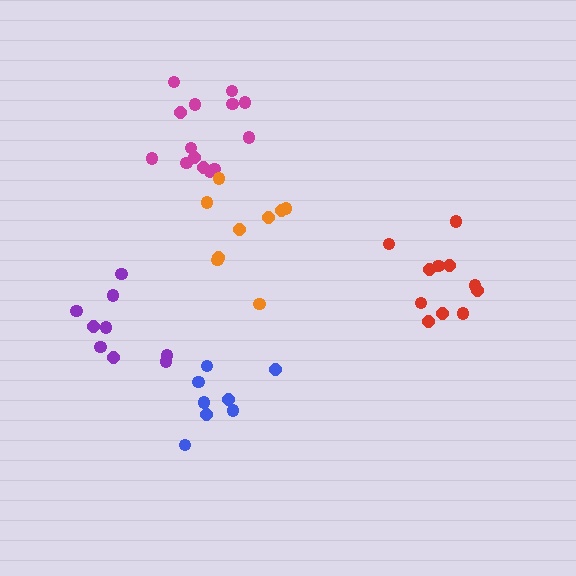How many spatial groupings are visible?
There are 5 spatial groupings.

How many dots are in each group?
Group 1: 11 dots, Group 2: 9 dots, Group 3: 8 dots, Group 4: 14 dots, Group 5: 9 dots (51 total).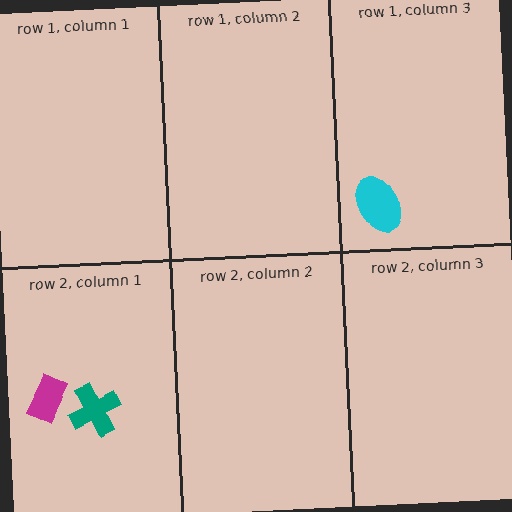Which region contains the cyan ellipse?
The row 1, column 3 region.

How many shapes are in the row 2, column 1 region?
2.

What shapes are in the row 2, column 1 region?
The magenta rectangle, the teal cross.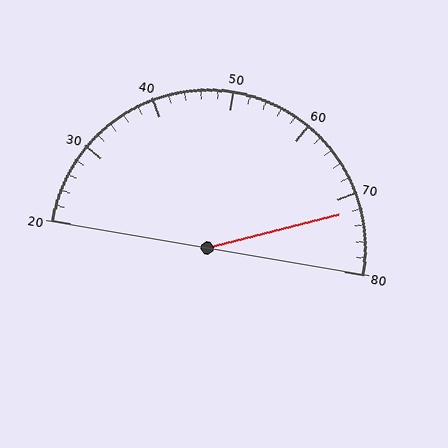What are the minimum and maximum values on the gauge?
The gauge ranges from 20 to 80.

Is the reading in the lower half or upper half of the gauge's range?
The reading is in the upper half of the range (20 to 80).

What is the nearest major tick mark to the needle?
The nearest major tick mark is 70.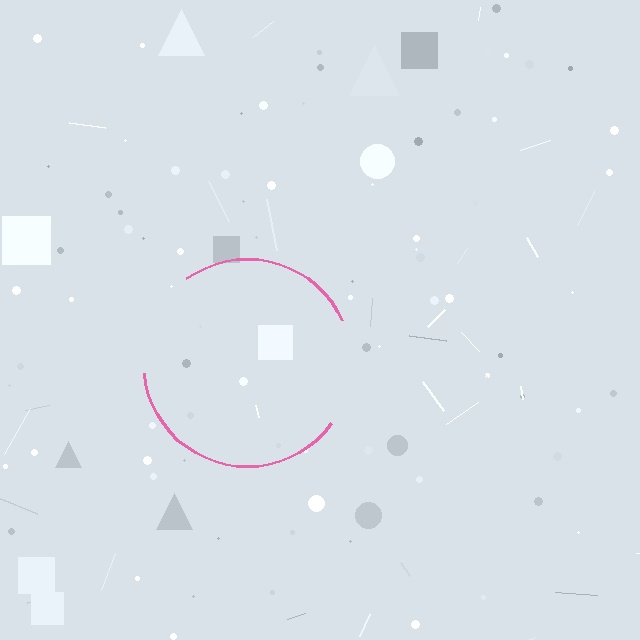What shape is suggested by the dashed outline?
The dashed outline suggests a circle.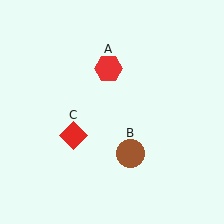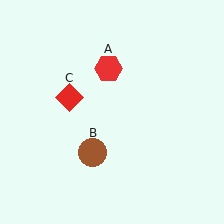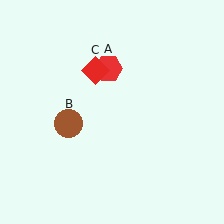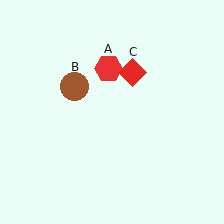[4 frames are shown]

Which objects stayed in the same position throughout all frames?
Red hexagon (object A) remained stationary.